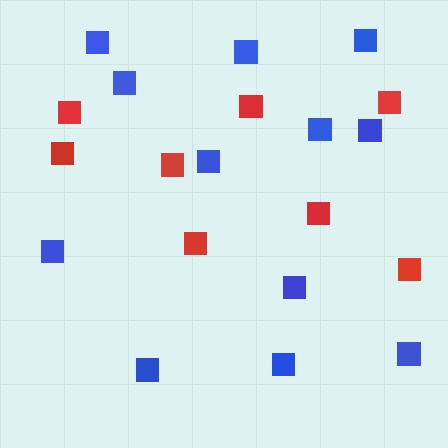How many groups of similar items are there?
There are 2 groups: one group of red squares (8) and one group of blue squares (12).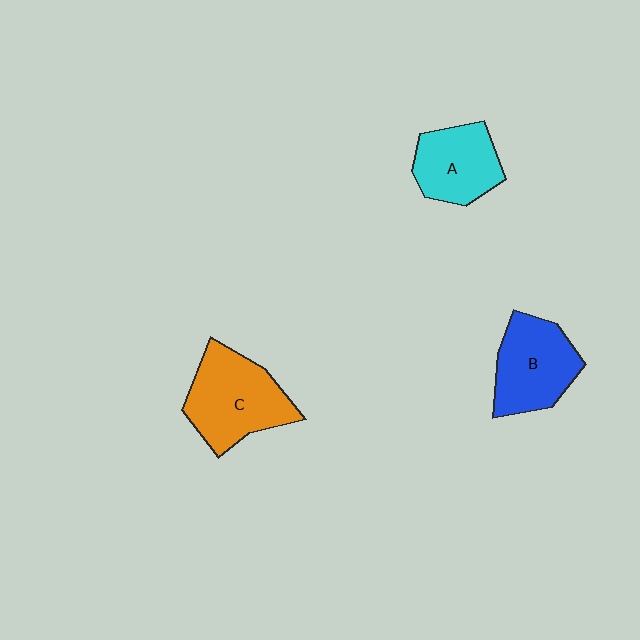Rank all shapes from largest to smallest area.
From largest to smallest: C (orange), B (blue), A (cyan).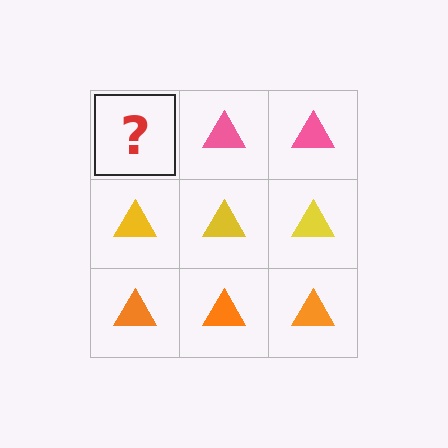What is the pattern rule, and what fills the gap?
The rule is that each row has a consistent color. The gap should be filled with a pink triangle.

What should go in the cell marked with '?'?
The missing cell should contain a pink triangle.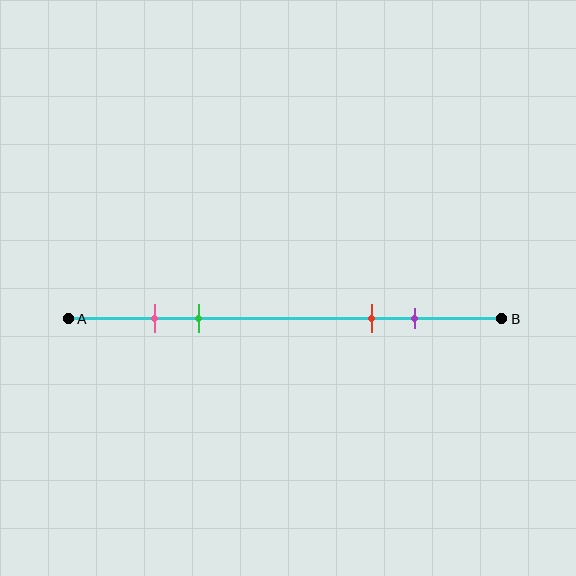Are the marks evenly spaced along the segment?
No, the marks are not evenly spaced.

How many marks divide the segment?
There are 4 marks dividing the segment.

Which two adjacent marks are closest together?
The pink and green marks are the closest adjacent pair.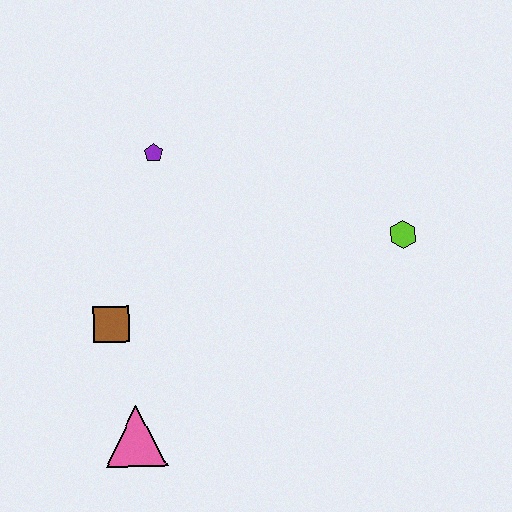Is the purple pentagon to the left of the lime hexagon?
Yes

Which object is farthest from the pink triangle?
The lime hexagon is farthest from the pink triangle.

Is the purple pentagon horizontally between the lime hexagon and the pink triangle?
Yes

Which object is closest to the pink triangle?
The brown square is closest to the pink triangle.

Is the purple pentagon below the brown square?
No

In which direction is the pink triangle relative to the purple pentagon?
The pink triangle is below the purple pentagon.